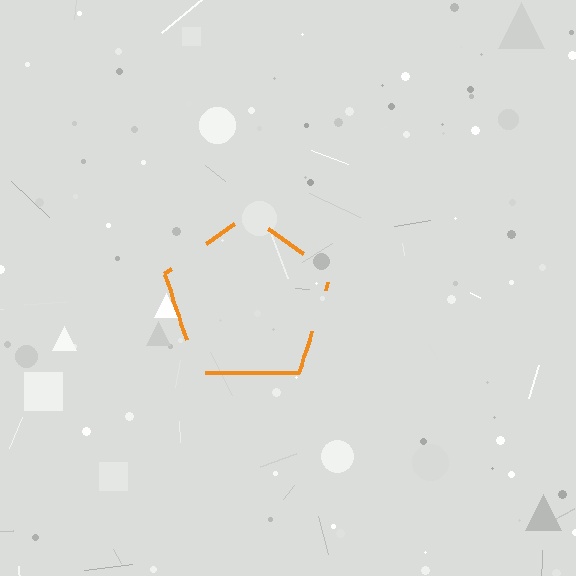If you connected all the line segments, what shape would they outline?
They would outline a pentagon.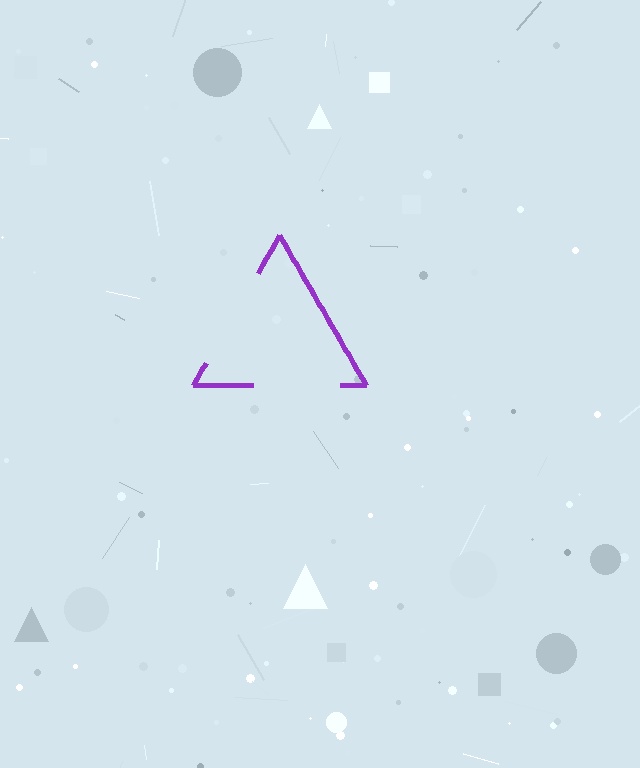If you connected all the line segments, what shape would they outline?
They would outline a triangle.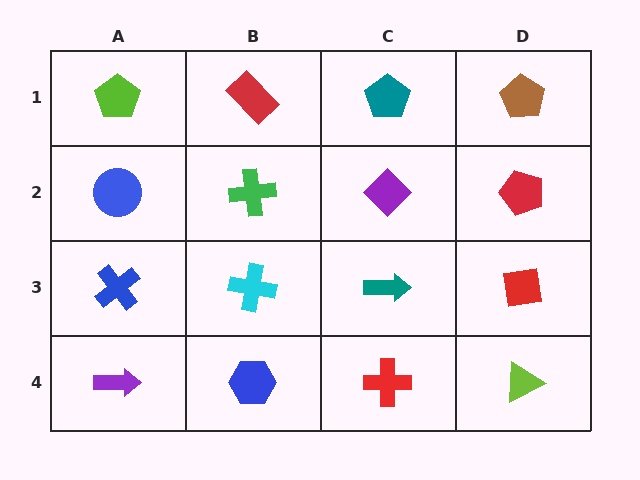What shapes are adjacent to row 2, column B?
A red rectangle (row 1, column B), a cyan cross (row 3, column B), a blue circle (row 2, column A), a purple diamond (row 2, column C).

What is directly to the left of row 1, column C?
A red rectangle.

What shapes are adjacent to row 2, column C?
A teal pentagon (row 1, column C), a teal arrow (row 3, column C), a green cross (row 2, column B), a red pentagon (row 2, column D).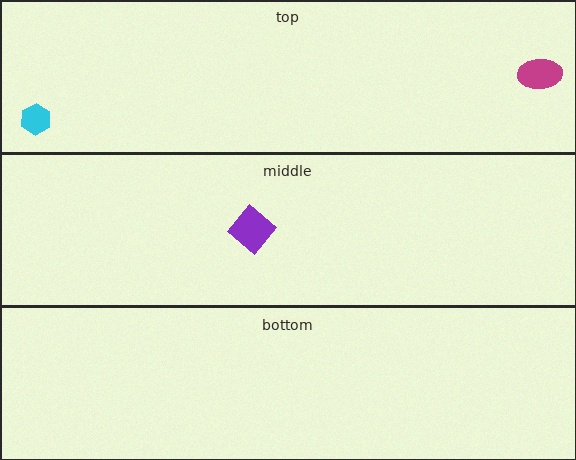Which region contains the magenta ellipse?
The top region.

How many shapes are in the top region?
2.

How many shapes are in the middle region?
1.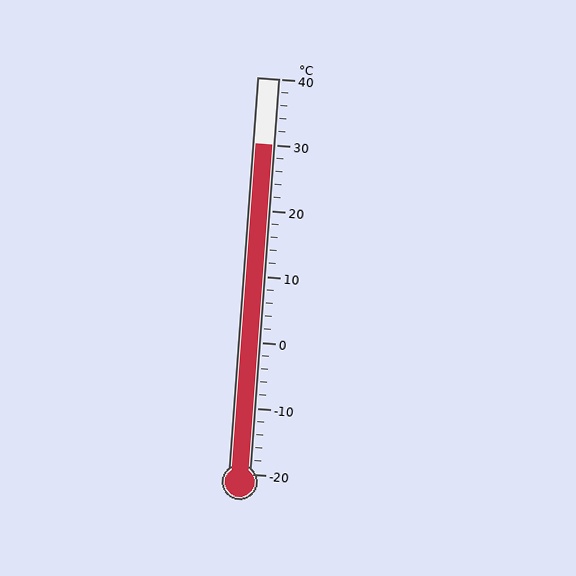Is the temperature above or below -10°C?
The temperature is above -10°C.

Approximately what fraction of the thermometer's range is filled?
The thermometer is filled to approximately 85% of its range.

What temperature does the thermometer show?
The thermometer shows approximately 30°C.